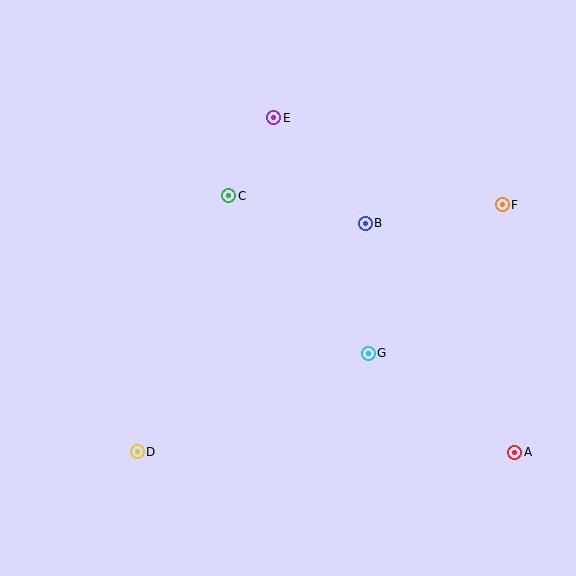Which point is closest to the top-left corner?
Point E is closest to the top-left corner.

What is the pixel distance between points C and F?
The distance between C and F is 273 pixels.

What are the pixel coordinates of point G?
Point G is at (368, 353).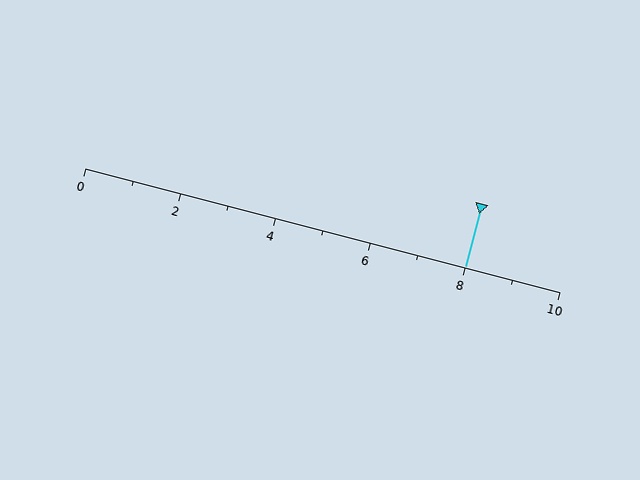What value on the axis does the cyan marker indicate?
The marker indicates approximately 8.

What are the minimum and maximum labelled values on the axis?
The axis runs from 0 to 10.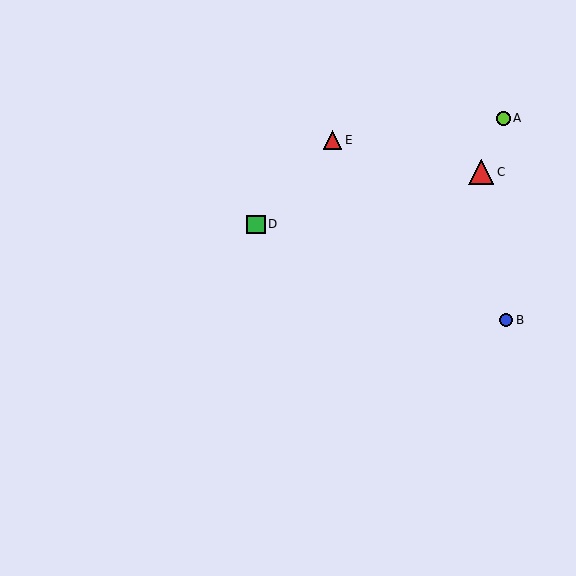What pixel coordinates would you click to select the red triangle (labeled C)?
Click at (481, 172) to select the red triangle C.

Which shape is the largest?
The red triangle (labeled C) is the largest.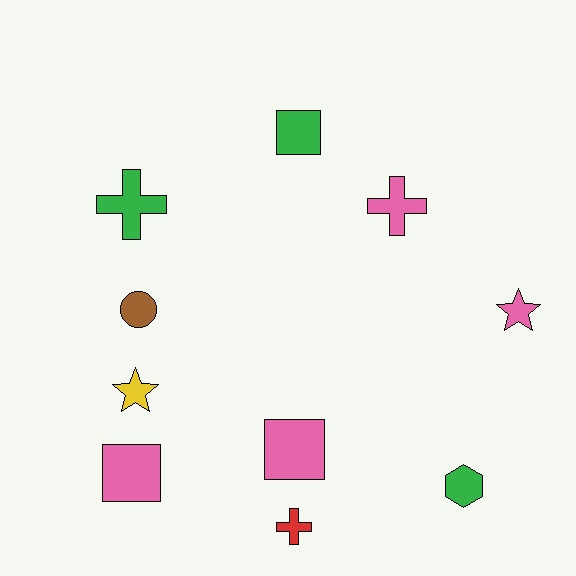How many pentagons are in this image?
There are no pentagons.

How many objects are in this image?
There are 10 objects.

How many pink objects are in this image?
There are 4 pink objects.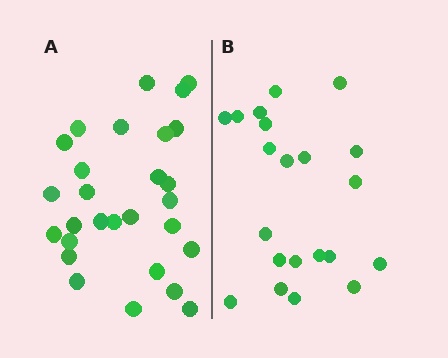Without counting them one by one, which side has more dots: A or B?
Region A (the left region) has more dots.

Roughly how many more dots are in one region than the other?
Region A has roughly 8 or so more dots than region B.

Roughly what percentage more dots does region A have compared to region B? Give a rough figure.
About 35% more.